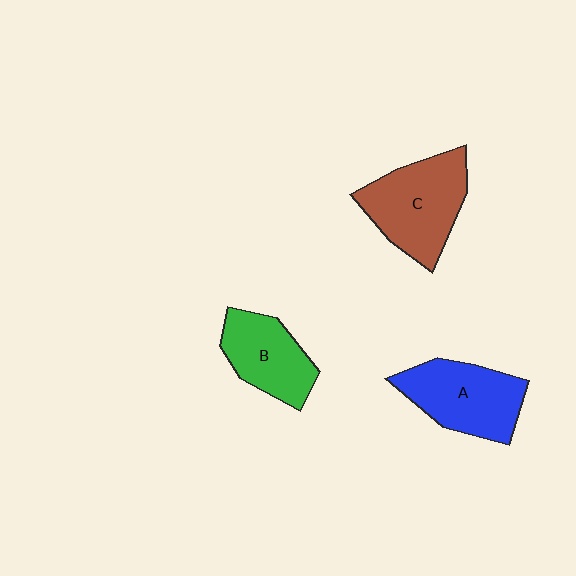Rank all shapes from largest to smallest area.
From largest to smallest: C (brown), A (blue), B (green).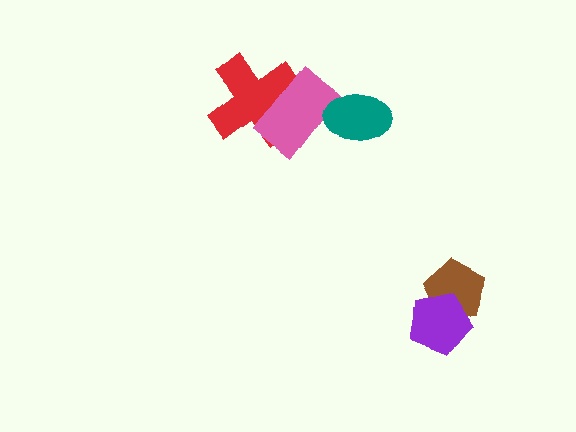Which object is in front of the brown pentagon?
The purple pentagon is in front of the brown pentagon.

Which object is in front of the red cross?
The pink rectangle is in front of the red cross.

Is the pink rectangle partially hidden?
Yes, it is partially covered by another shape.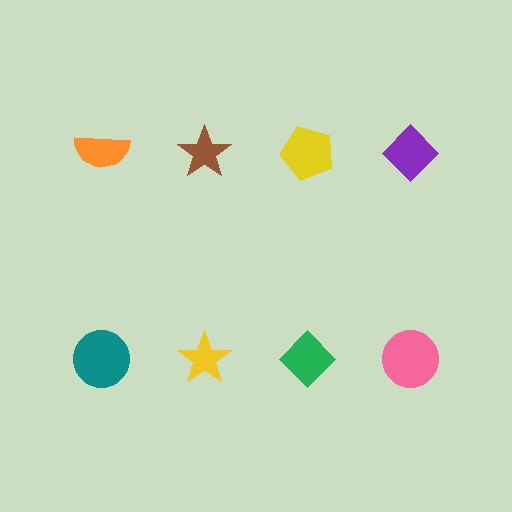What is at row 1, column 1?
An orange semicircle.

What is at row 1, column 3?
A yellow pentagon.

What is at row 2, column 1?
A teal circle.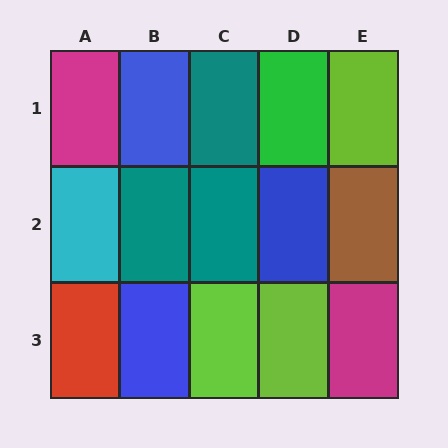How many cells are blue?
3 cells are blue.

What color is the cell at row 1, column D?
Green.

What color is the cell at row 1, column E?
Lime.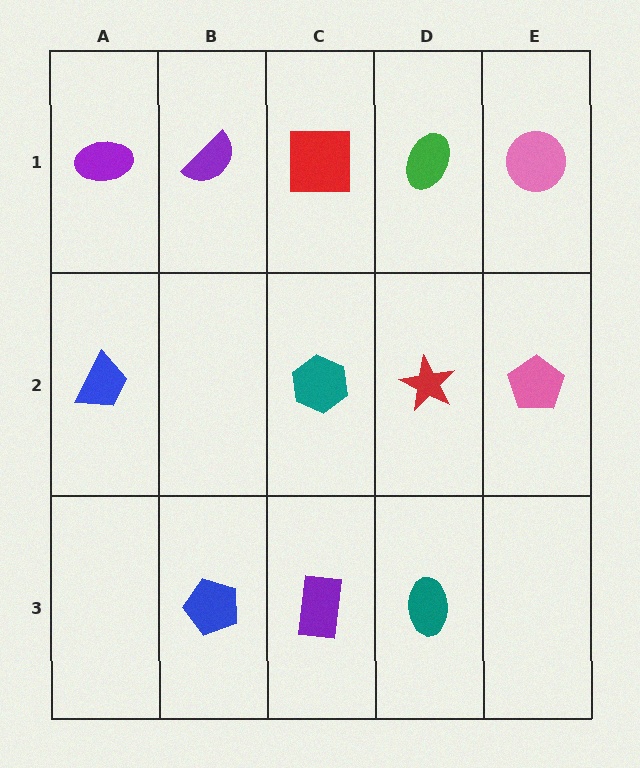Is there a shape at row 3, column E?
No, that cell is empty.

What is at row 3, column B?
A blue pentagon.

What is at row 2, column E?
A pink pentagon.